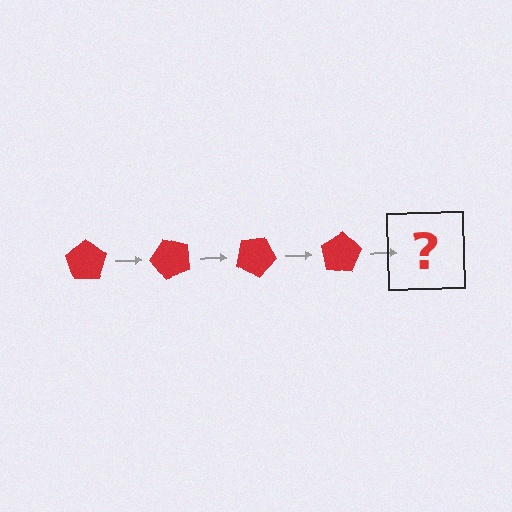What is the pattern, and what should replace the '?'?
The pattern is that the pentagon rotates 50 degrees each step. The '?' should be a red pentagon rotated 200 degrees.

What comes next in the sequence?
The next element should be a red pentagon rotated 200 degrees.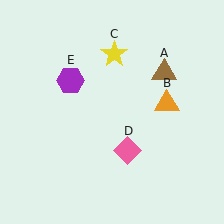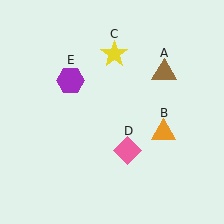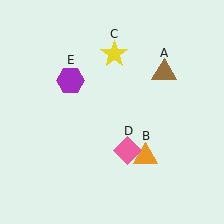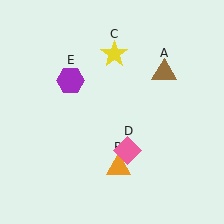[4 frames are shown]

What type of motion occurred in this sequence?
The orange triangle (object B) rotated clockwise around the center of the scene.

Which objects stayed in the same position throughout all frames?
Brown triangle (object A) and yellow star (object C) and pink diamond (object D) and purple hexagon (object E) remained stationary.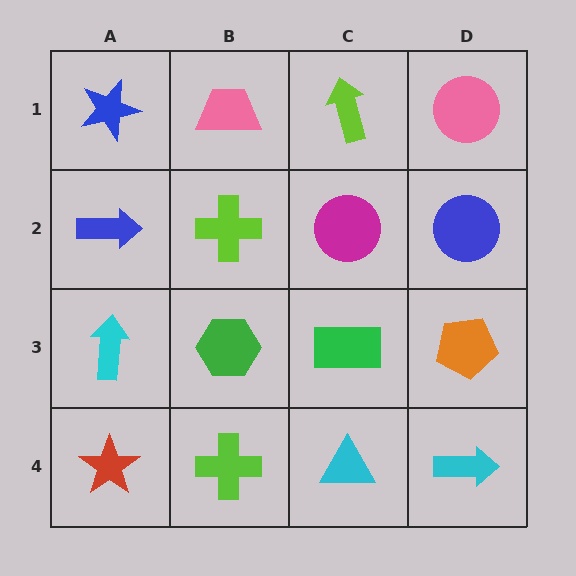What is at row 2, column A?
A blue arrow.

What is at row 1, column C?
A lime arrow.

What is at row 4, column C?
A cyan triangle.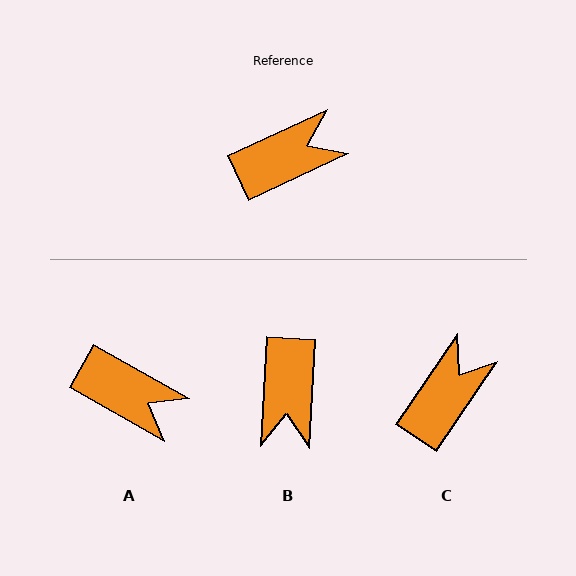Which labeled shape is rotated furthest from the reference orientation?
B, about 118 degrees away.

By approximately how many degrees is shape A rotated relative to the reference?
Approximately 55 degrees clockwise.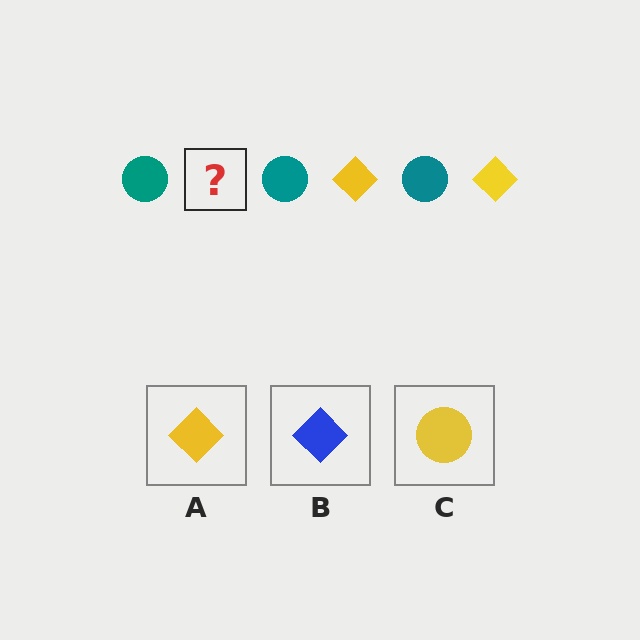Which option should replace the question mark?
Option A.